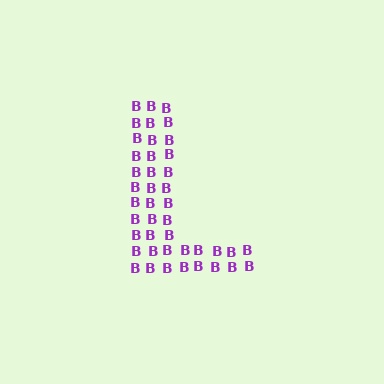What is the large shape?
The large shape is the letter L.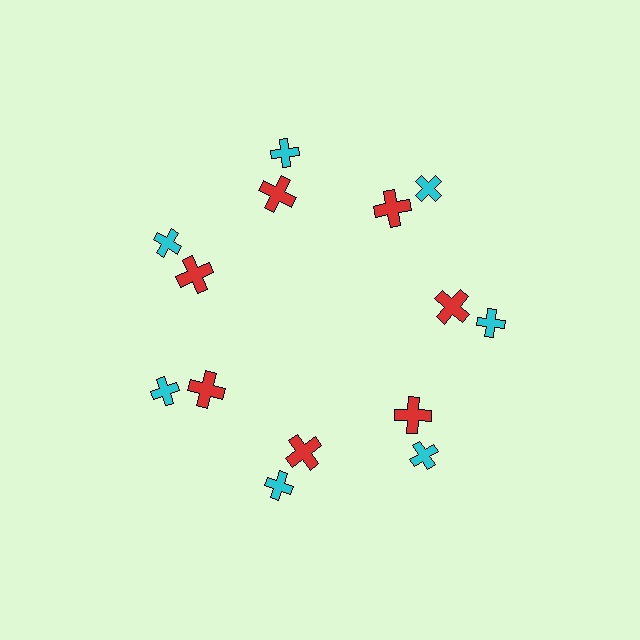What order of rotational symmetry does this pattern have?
This pattern has 7-fold rotational symmetry.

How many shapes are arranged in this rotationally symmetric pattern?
There are 14 shapes, arranged in 7 groups of 2.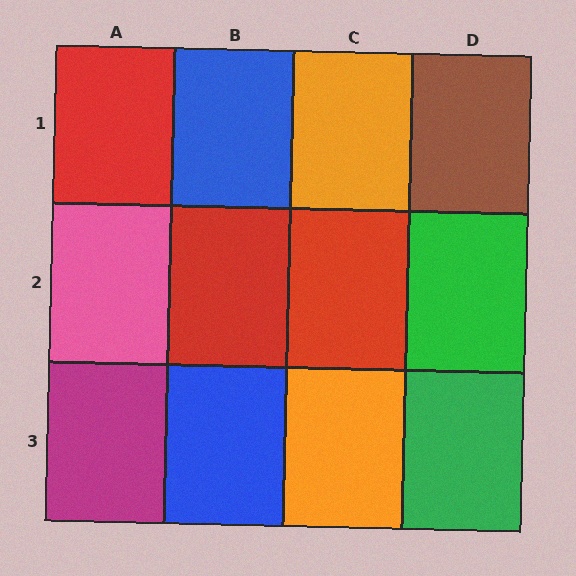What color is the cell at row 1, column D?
Brown.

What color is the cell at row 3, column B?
Blue.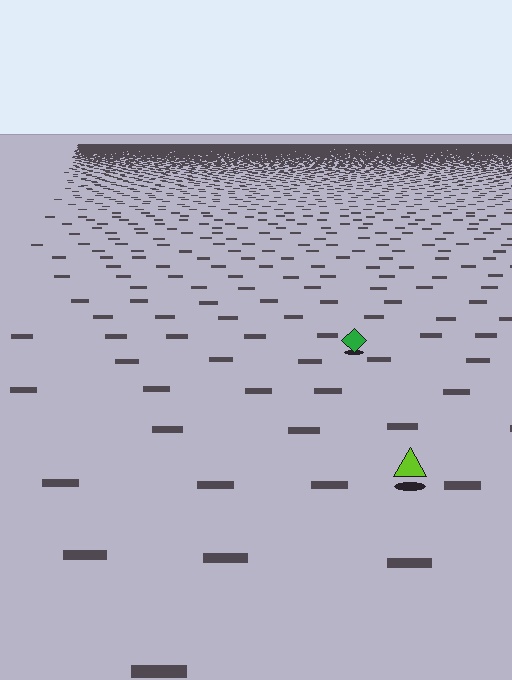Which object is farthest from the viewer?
The green diamond is farthest from the viewer. It appears smaller and the ground texture around it is denser.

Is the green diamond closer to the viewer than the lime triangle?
No. The lime triangle is closer — you can tell from the texture gradient: the ground texture is coarser near it.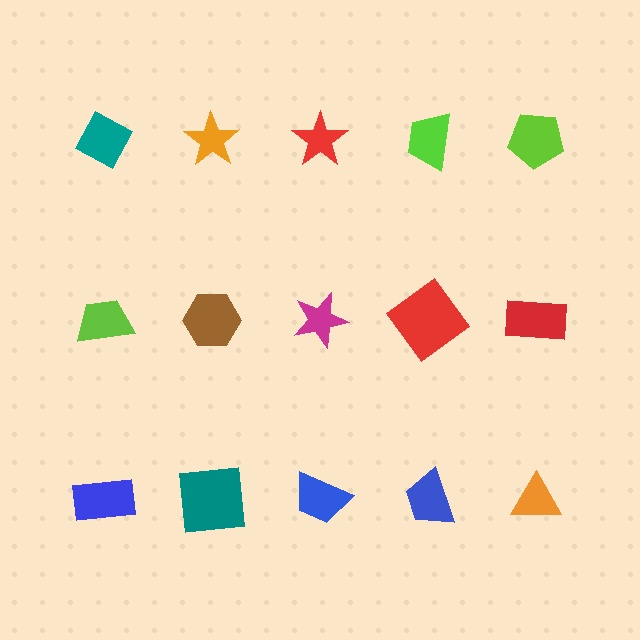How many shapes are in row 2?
5 shapes.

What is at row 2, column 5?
A red rectangle.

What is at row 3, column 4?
A blue trapezoid.